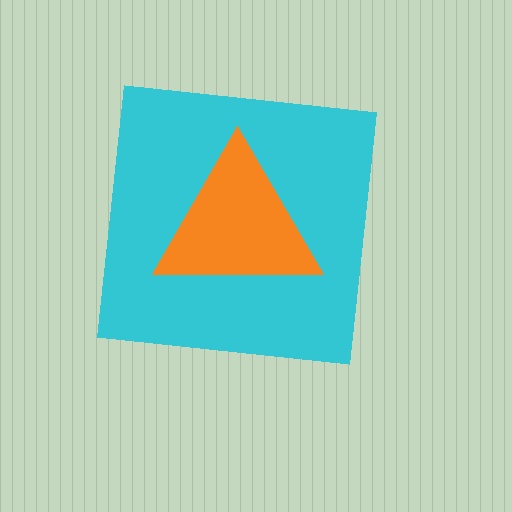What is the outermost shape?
The cyan square.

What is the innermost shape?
The orange triangle.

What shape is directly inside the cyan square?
The orange triangle.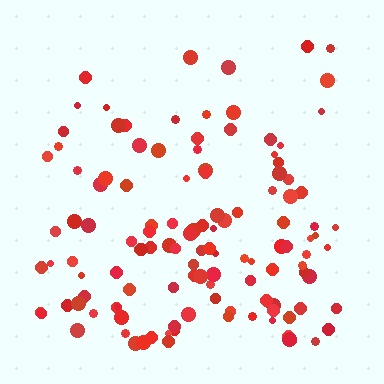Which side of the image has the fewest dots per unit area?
The top.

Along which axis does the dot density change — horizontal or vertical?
Vertical.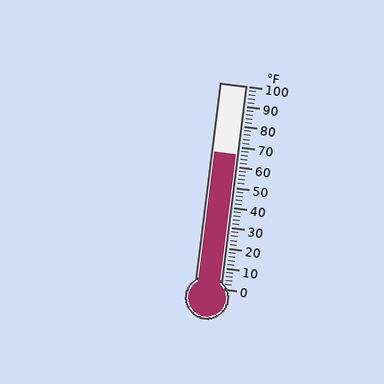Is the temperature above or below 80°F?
The temperature is below 80°F.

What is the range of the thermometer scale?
The thermometer scale ranges from 0°F to 100°F.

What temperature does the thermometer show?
The thermometer shows approximately 66°F.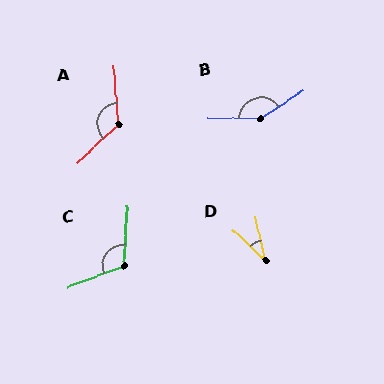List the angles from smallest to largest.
D (34°), C (114°), A (128°), B (146°).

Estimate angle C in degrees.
Approximately 114 degrees.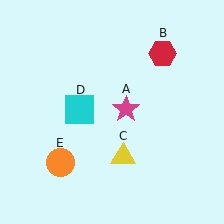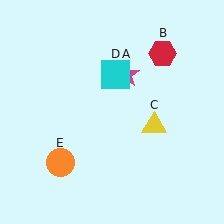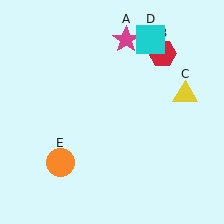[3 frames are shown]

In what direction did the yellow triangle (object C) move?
The yellow triangle (object C) moved up and to the right.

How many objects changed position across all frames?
3 objects changed position: magenta star (object A), yellow triangle (object C), cyan square (object D).